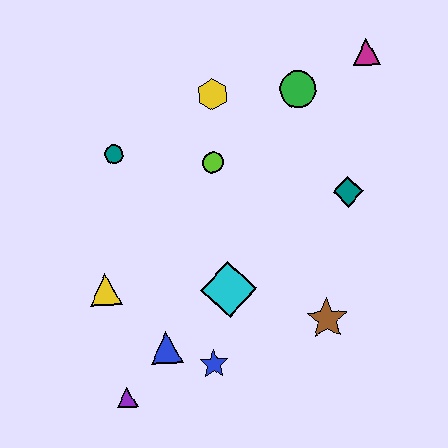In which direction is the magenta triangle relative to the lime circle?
The magenta triangle is to the right of the lime circle.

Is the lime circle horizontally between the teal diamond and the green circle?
No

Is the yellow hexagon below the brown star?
No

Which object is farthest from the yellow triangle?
The magenta triangle is farthest from the yellow triangle.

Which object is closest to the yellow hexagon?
The lime circle is closest to the yellow hexagon.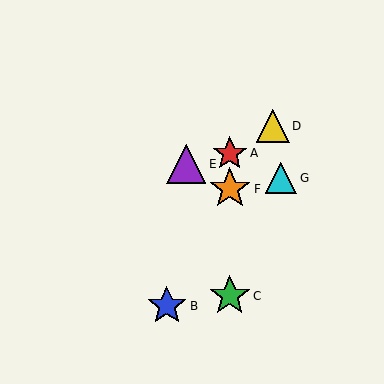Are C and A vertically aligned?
Yes, both are at x≈230.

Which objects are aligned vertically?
Objects A, C, F are aligned vertically.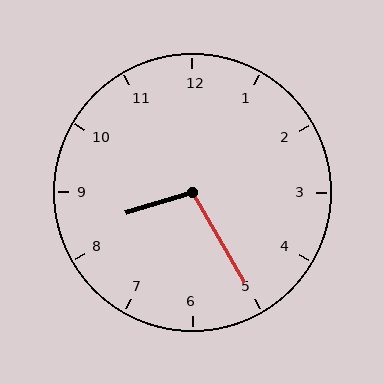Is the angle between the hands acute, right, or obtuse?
It is obtuse.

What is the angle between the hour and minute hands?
Approximately 102 degrees.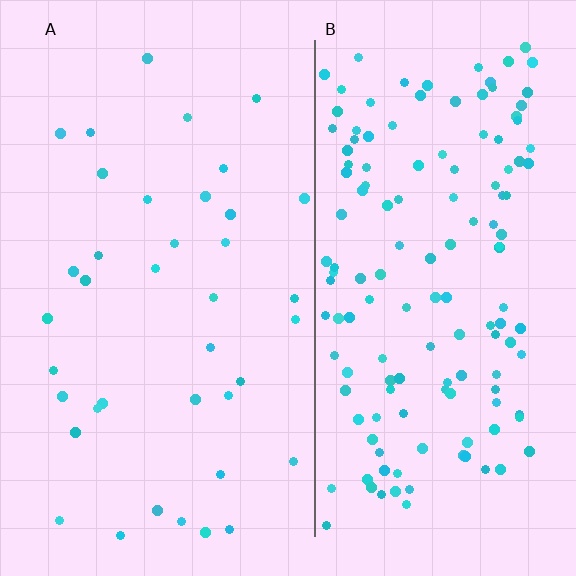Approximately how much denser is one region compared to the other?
Approximately 3.8× — region B over region A.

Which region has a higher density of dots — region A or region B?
B (the right).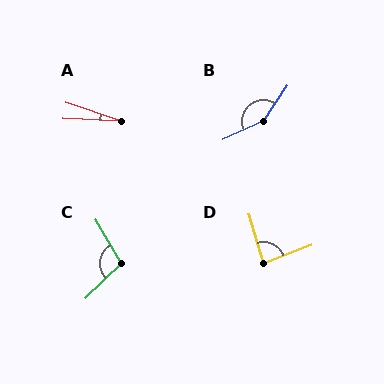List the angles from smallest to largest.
A (17°), D (85°), C (103°), B (149°).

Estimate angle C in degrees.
Approximately 103 degrees.